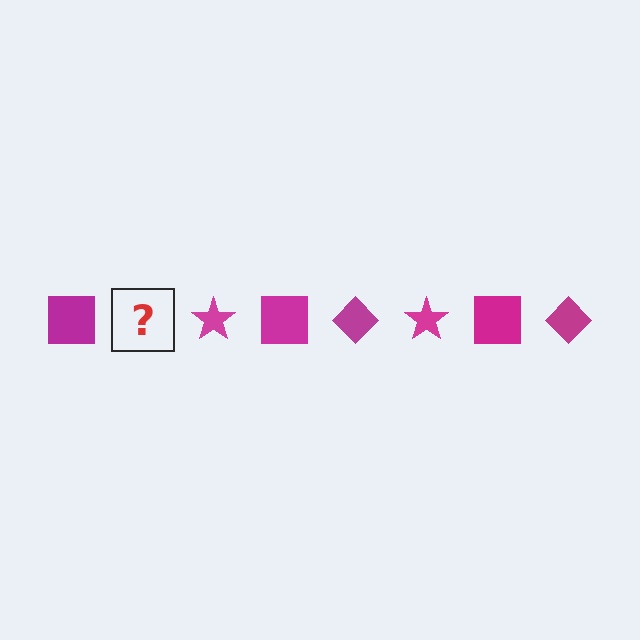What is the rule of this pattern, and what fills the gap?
The rule is that the pattern cycles through square, diamond, star shapes in magenta. The gap should be filled with a magenta diamond.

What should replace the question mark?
The question mark should be replaced with a magenta diamond.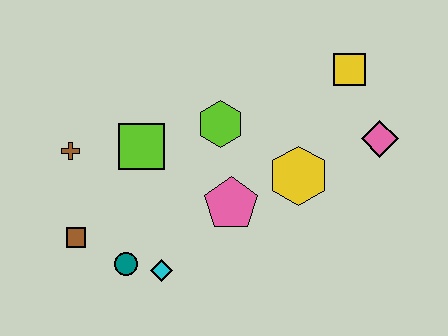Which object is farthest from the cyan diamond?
The yellow square is farthest from the cyan diamond.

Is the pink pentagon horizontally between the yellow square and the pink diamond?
No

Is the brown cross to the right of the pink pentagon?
No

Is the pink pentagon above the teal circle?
Yes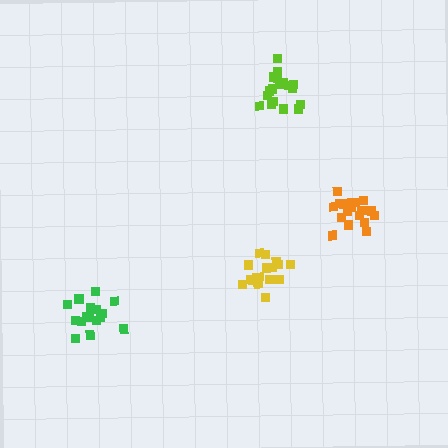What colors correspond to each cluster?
The clusters are colored: yellow, lime, green, orange.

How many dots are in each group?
Group 1: 19 dots, Group 2: 20 dots, Group 3: 16 dots, Group 4: 18 dots (73 total).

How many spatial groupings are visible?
There are 4 spatial groupings.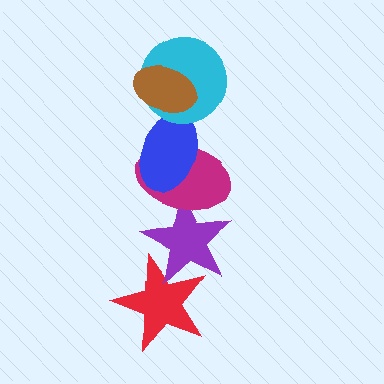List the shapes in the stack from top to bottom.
From top to bottom: the brown ellipse, the cyan circle, the blue ellipse, the magenta ellipse, the purple star, the red star.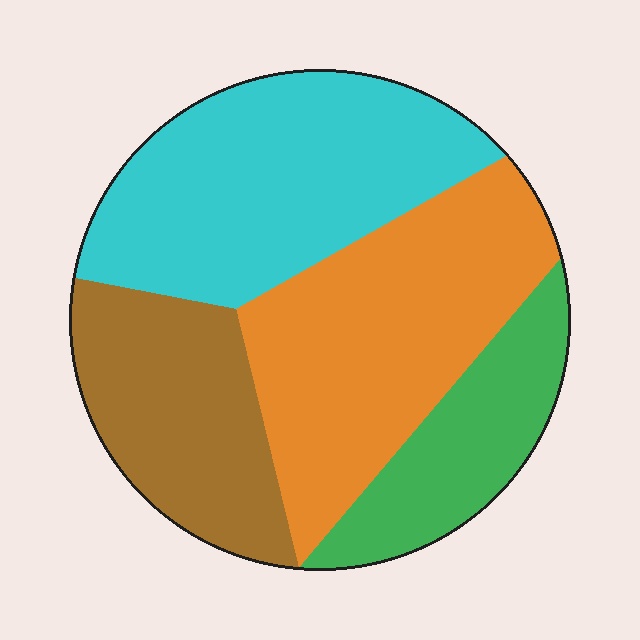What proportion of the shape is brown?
Brown covers around 20% of the shape.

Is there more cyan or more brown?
Cyan.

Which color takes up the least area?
Green, at roughly 15%.